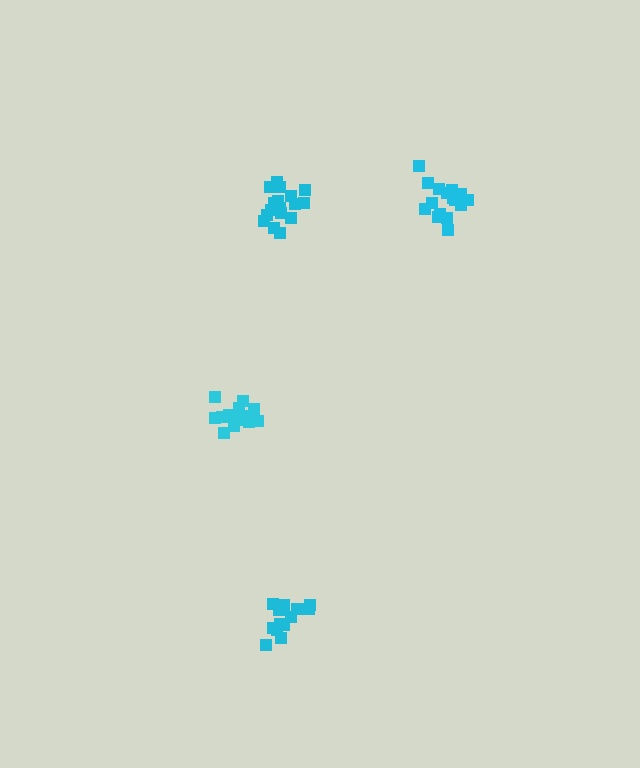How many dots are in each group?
Group 1: 14 dots, Group 2: 14 dots, Group 3: 18 dots, Group 4: 18 dots (64 total).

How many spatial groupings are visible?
There are 4 spatial groupings.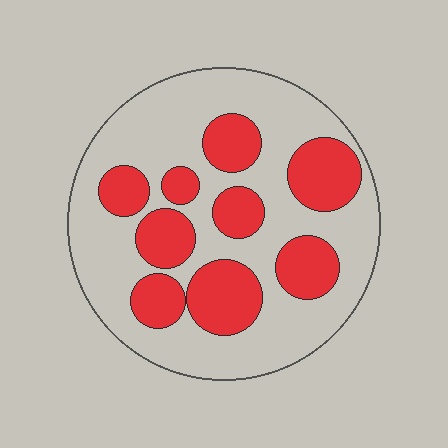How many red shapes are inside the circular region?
9.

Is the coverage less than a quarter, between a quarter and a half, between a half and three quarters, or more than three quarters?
Between a quarter and a half.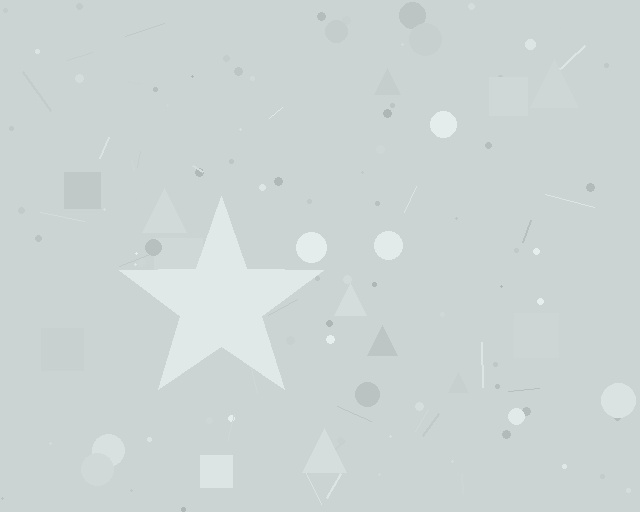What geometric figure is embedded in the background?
A star is embedded in the background.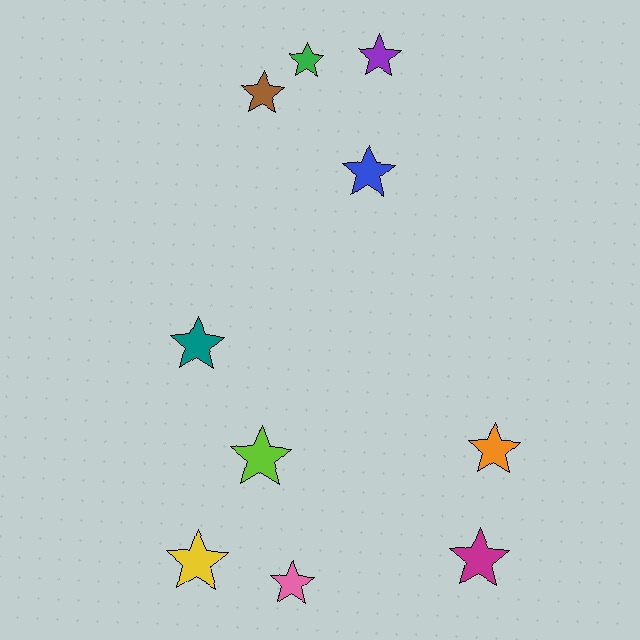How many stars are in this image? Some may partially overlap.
There are 10 stars.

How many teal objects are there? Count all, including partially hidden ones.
There is 1 teal object.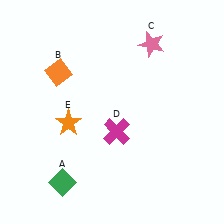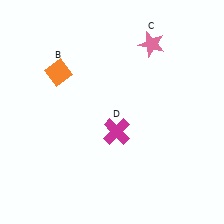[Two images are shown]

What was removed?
The orange star (E), the green diamond (A) were removed in Image 2.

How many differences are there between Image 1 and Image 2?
There are 2 differences between the two images.